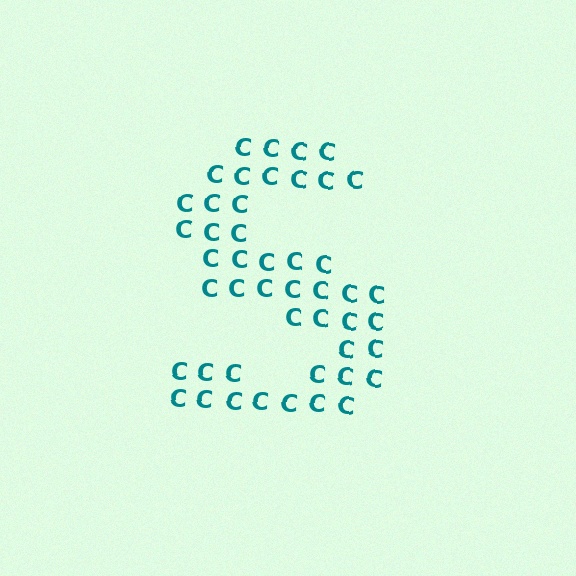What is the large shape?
The large shape is the letter S.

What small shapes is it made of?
It is made of small letter C's.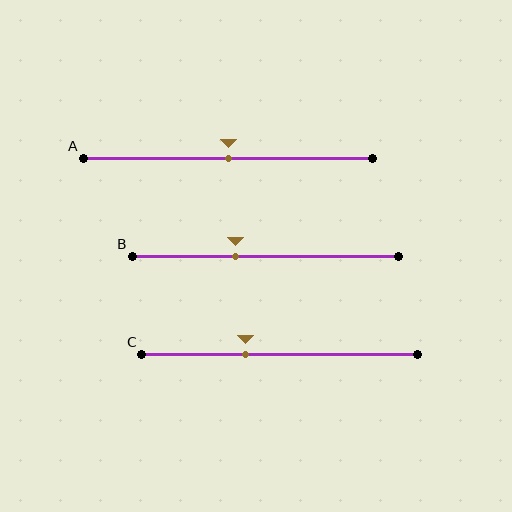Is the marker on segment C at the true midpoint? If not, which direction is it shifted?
No, the marker on segment C is shifted to the left by about 12% of the segment length.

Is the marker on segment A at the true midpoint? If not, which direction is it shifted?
Yes, the marker on segment A is at the true midpoint.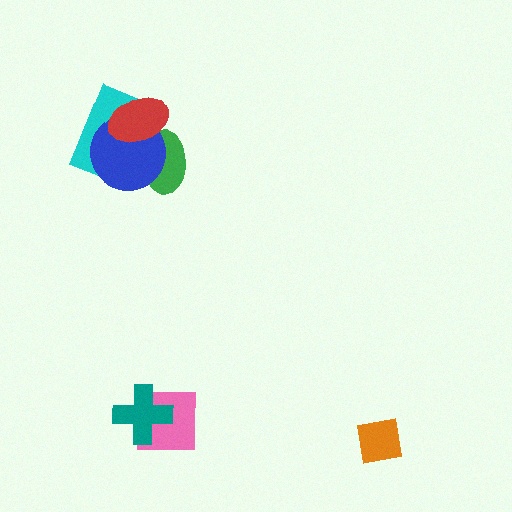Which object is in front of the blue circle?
The red ellipse is in front of the blue circle.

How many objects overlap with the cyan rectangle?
3 objects overlap with the cyan rectangle.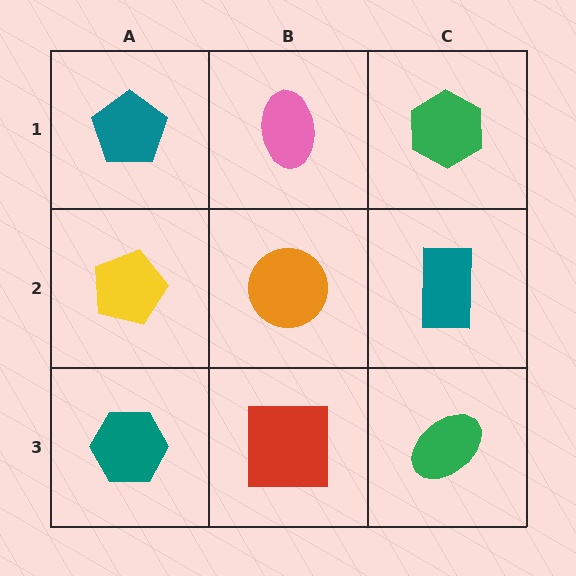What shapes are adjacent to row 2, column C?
A green hexagon (row 1, column C), a green ellipse (row 3, column C), an orange circle (row 2, column B).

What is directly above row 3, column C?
A teal rectangle.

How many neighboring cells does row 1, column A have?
2.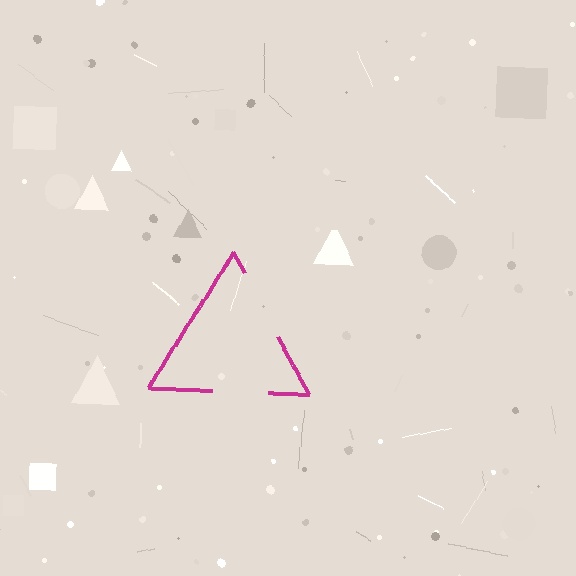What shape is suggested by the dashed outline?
The dashed outline suggests a triangle.